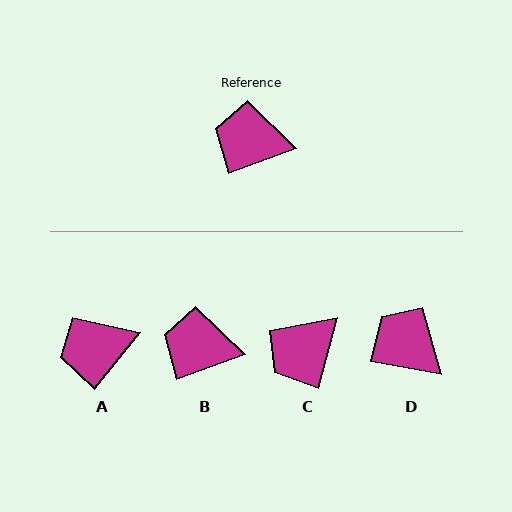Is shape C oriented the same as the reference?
No, it is off by about 55 degrees.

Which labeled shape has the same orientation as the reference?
B.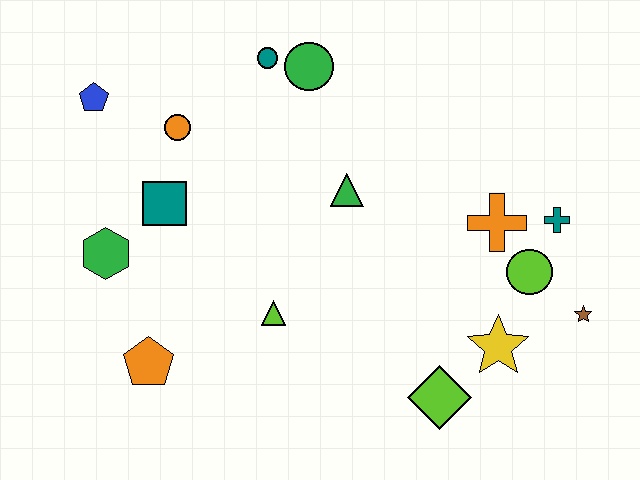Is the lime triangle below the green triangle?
Yes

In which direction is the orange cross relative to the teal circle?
The orange cross is to the right of the teal circle.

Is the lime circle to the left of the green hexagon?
No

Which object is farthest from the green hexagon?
The brown star is farthest from the green hexagon.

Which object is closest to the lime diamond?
The yellow star is closest to the lime diamond.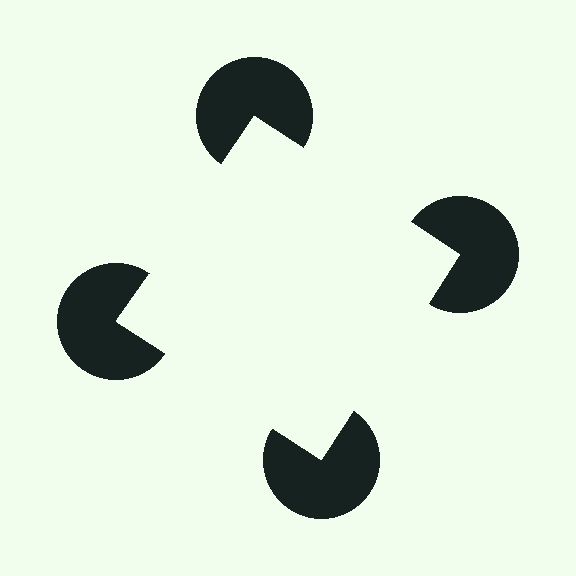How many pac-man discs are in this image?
There are 4 — one at each vertex of the illusory square.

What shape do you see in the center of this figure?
An illusory square — its edges are inferred from the aligned wedge cuts in the pac-man discs, not physically drawn.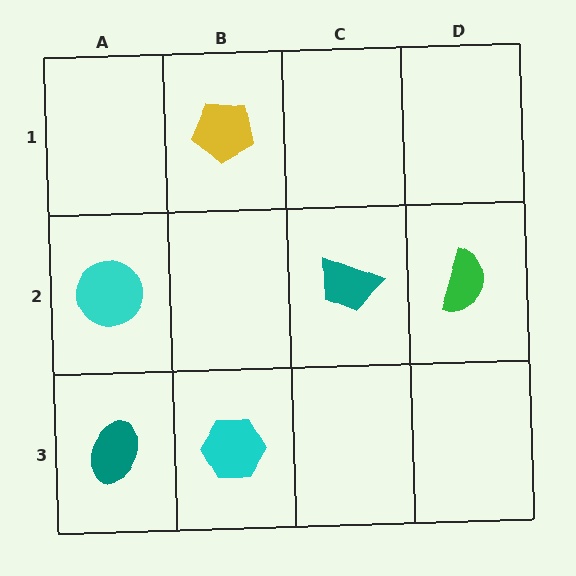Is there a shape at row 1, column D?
No, that cell is empty.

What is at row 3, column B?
A cyan hexagon.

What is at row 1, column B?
A yellow pentagon.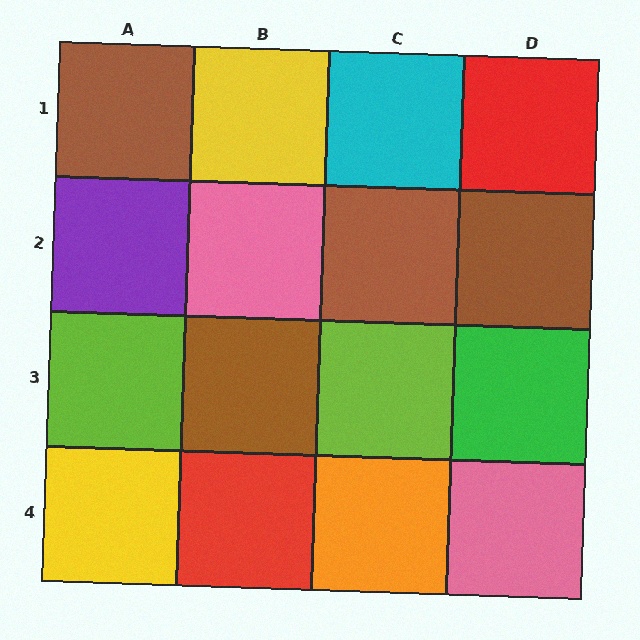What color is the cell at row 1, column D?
Red.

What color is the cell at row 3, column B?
Brown.